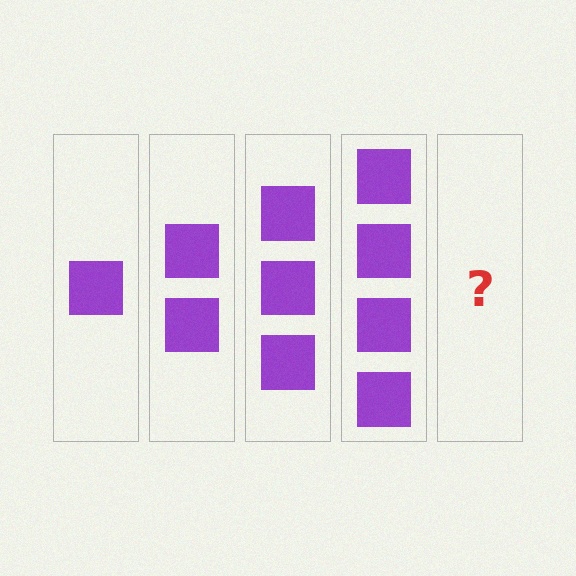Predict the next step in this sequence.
The next step is 5 squares.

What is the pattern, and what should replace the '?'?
The pattern is that each step adds one more square. The '?' should be 5 squares.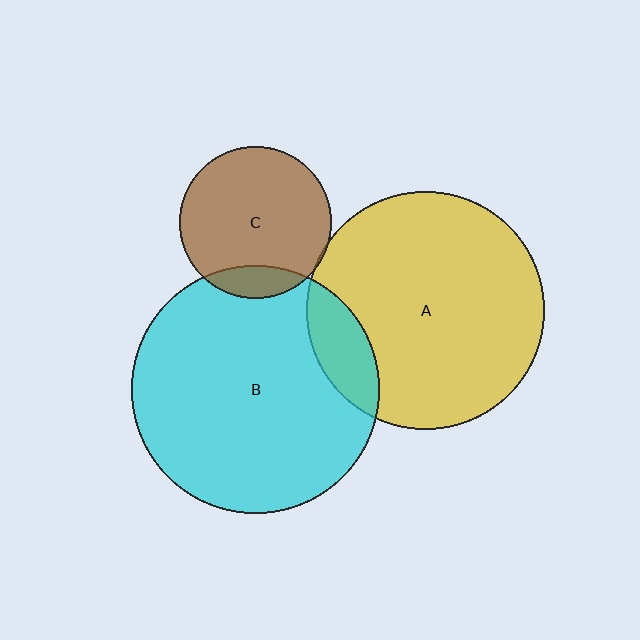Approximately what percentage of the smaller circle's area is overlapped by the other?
Approximately 15%.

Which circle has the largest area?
Circle B (cyan).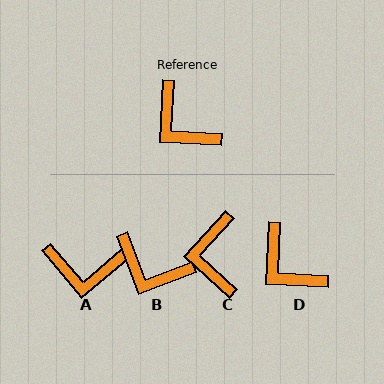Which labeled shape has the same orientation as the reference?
D.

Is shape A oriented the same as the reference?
No, it is off by about 43 degrees.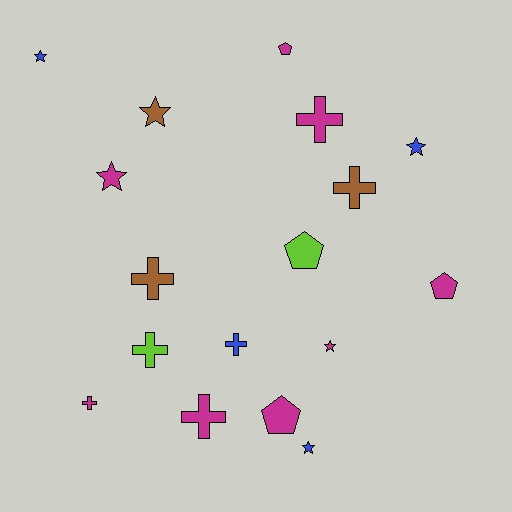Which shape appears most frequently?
Cross, with 7 objects.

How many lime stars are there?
There are no lime stars.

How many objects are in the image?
There are 17 objects.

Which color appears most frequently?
Magenta, with 8 objects.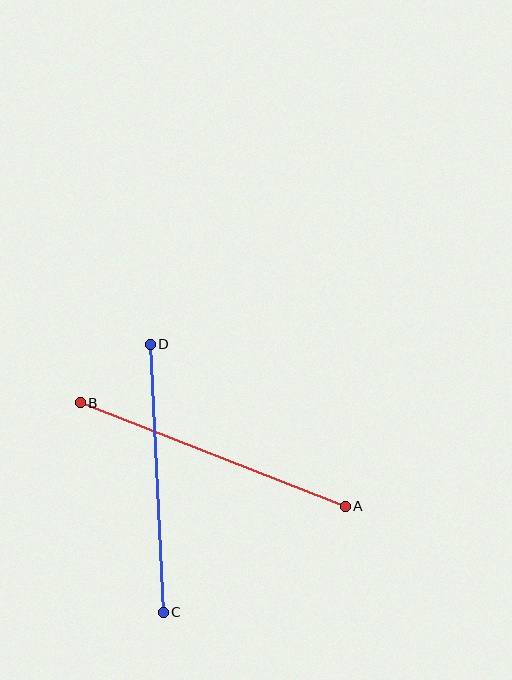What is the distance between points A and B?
The distance is approximately 285 pixels.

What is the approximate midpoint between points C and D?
The midpoint is at approximately (157, 478) pixels.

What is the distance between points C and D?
The distance is approximately 268 pixels.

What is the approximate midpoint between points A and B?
The midpoint is at approximately (213, 454) pixels.